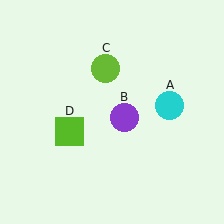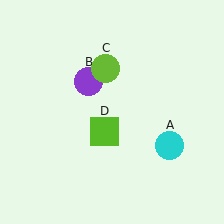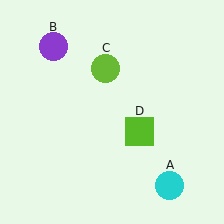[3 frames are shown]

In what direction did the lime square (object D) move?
The lime square (object D) moved right.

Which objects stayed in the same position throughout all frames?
Lime circle (object C) remained stationary.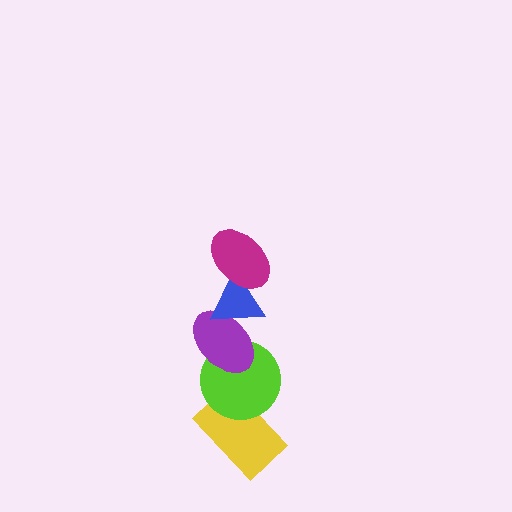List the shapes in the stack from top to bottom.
From top to bottom: the magenta ellipse, the blue triangle, the purple ellipse, the lime circle, the yellow rectangle.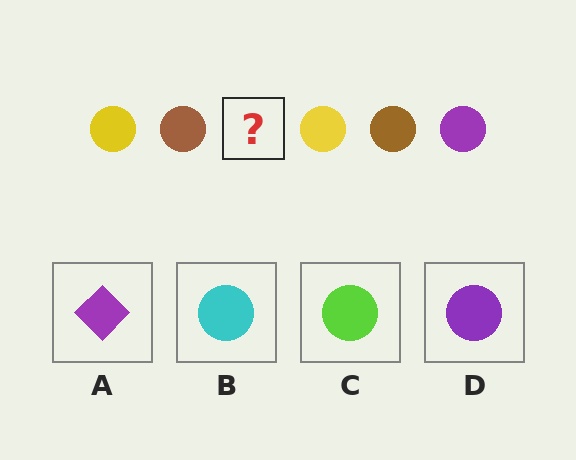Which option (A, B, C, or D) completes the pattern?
D.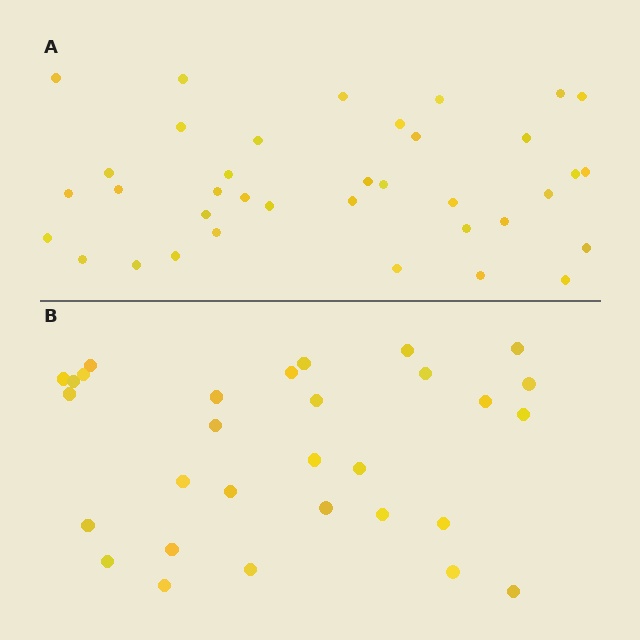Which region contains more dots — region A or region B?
Region A (the top region) has more dots.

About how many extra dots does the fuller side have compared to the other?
Region A has roughly 8 or so more dots than region B.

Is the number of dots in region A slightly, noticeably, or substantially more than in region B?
Region A has only slightly more — the two regions are fairly close. The ratio is roughly 1.2 to 1.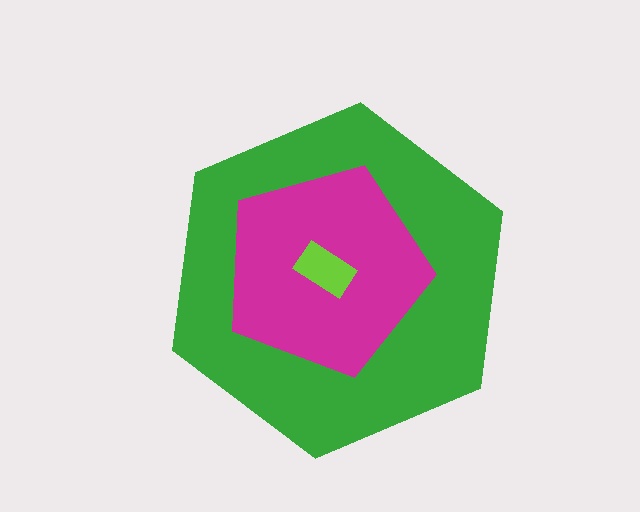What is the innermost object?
The lime rectangle.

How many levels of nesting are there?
3.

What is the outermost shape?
The green hexagon.